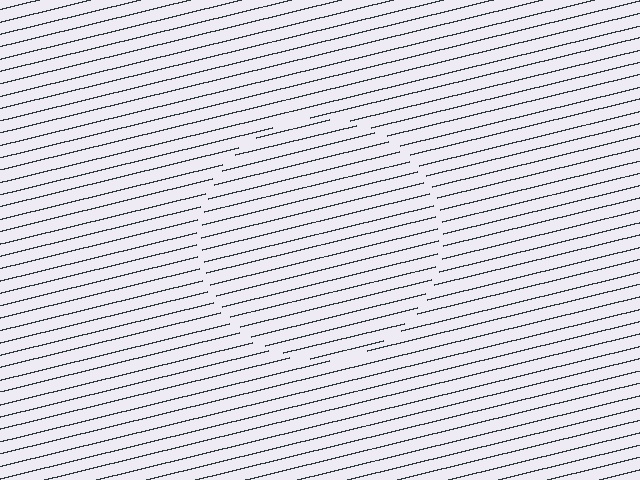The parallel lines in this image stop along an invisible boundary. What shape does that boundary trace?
An illusory circle. The interior of the shape contains the same grating, shifted by half a period — the contour is defined by the phase discontinuity where line-ends from the inner and outer gratings abut.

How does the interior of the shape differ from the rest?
The interior of the shape contains the same grating, shifted by half a period — the contour is defined by the phase discontinuity where line-ends from the inner and outer gratings abut.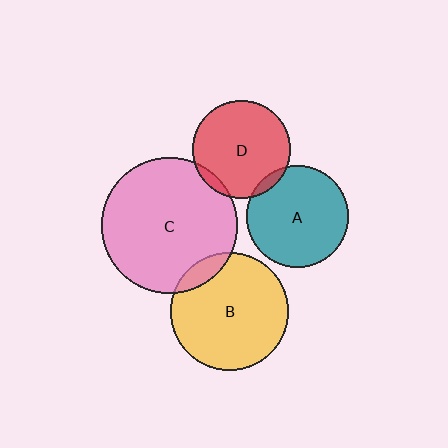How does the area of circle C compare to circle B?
Approximately 1.3 times.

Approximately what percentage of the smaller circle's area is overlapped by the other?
Approximately 5%.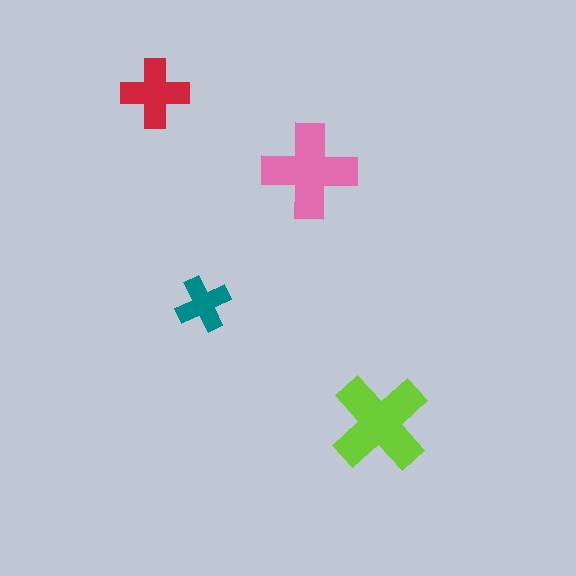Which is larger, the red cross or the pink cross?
The pink one.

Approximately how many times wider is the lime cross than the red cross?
About 1.5 times wider.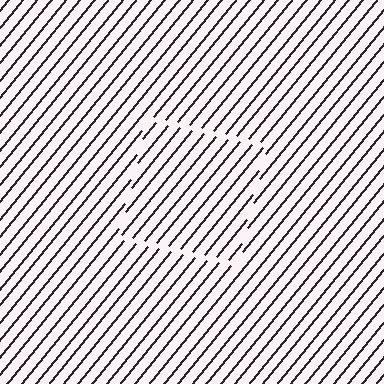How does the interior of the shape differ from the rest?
The interior of the shape contains the same grating, shifted by half a period — the contour is defined by the phase discontinuity where line-ends from the inner and outer gratings abut.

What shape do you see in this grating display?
An illusory square. The interior of the shape contains the same grating, shifted by half a period — the contour is defined by the phase discontinuity where line-ends from the inner and outer gratings abut.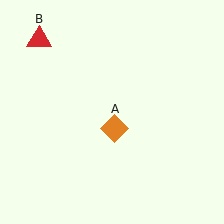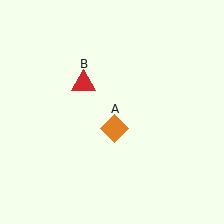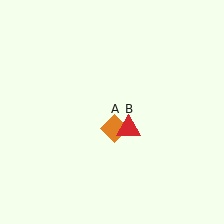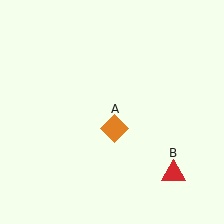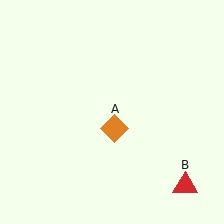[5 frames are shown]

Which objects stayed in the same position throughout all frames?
Orange diamond (object A) remained stationary.